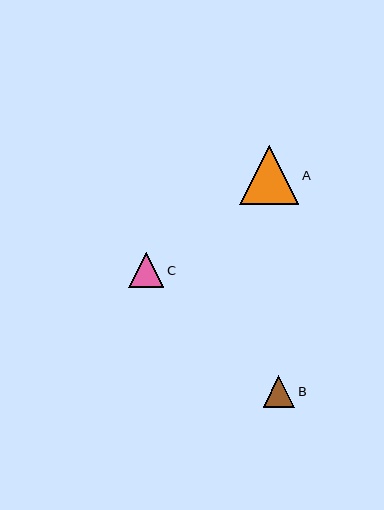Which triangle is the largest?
Triangle A is the largest with a size of approximately 59 pixels.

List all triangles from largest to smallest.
From largest to smallest: A, C, B.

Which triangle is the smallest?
Triangle B is the smallest with a size of approximately 31 pixels.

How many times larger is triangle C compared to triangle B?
Triangle C is approximately 1.1 times the size of triangle B.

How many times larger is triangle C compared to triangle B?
Triangle C is approximately 1.1 times the size of triangle B.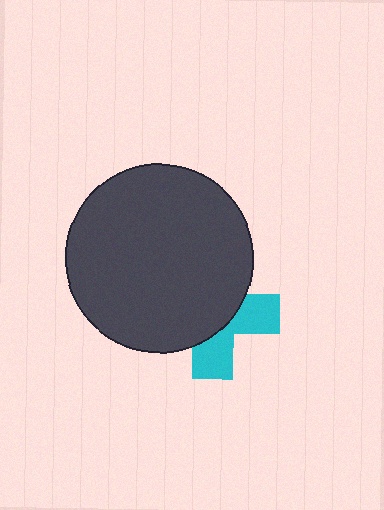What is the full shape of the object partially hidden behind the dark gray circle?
The partially hidden object is a cyan cross.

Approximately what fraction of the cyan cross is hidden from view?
Roughly 61% of the cyan cross is hidden behind the dark gray circle.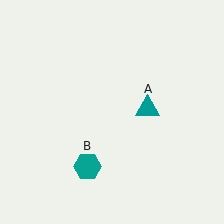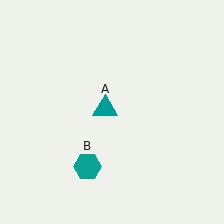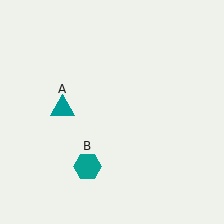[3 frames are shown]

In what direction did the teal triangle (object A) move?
The teal triangle (object A) moved left.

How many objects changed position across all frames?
1 object changed position: teal triangle (object A).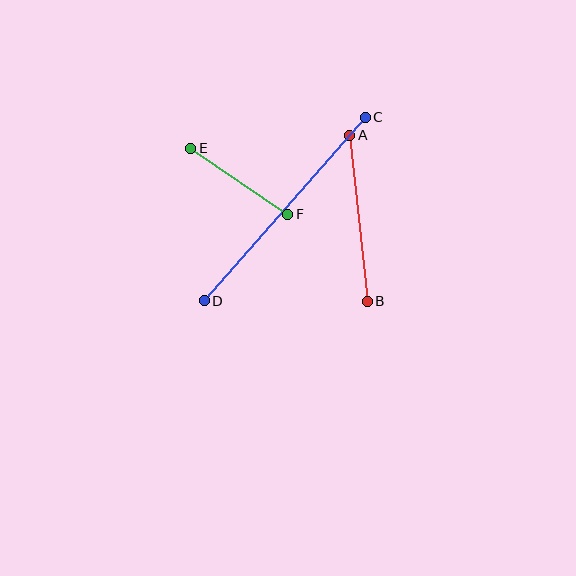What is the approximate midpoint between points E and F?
The midpoint is at approximately (239, 181) pixels.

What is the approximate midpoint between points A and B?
The midpoint is at approximately (359, 218) pixels.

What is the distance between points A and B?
The distance is approximately 167 pixels.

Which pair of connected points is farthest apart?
Points C and D are farthest apart.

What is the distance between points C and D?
The distance is approximately 244 pixels.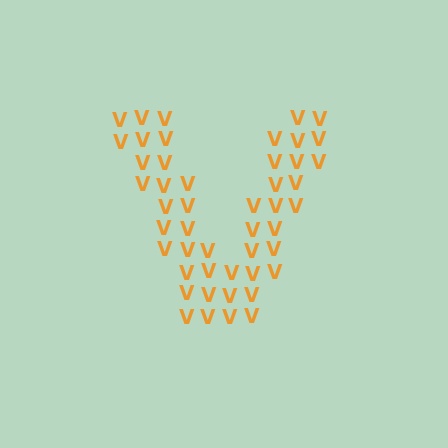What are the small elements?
The small elements are letter V's.